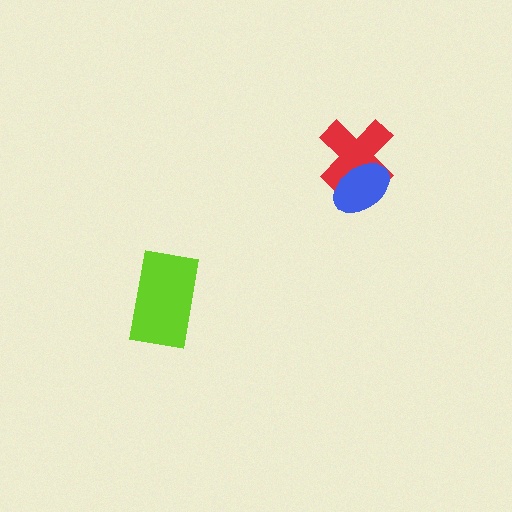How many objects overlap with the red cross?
1 object overlaps with the red cross.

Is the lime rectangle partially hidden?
No, no other shape covers it.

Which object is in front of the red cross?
The blue ellipse is in front of the red cross.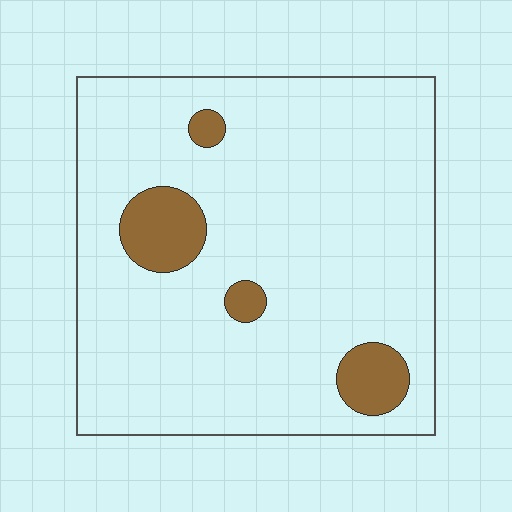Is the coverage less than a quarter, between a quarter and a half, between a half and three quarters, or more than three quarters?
Less than a quarter.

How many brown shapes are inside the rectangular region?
4.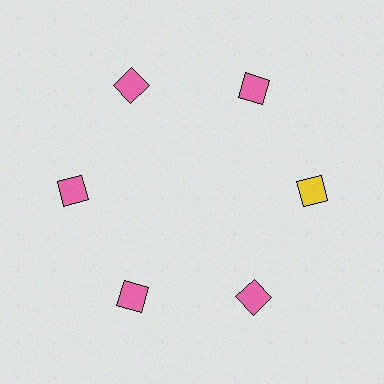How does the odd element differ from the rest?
It has a different color: yellow instead of pink.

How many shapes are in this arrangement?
There are 6 shapes arranged in a ring pattern.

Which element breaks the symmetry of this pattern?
The yellow diamond at roughly the 3 o'clock position breaks the symmetry. All other shapes are pink diamonds.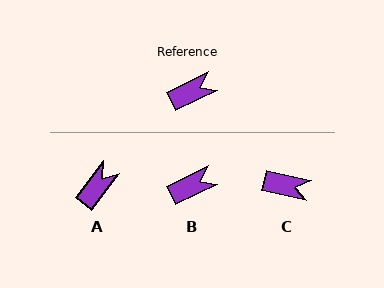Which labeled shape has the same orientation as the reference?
B.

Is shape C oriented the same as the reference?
No, it is off by about 39 degrees.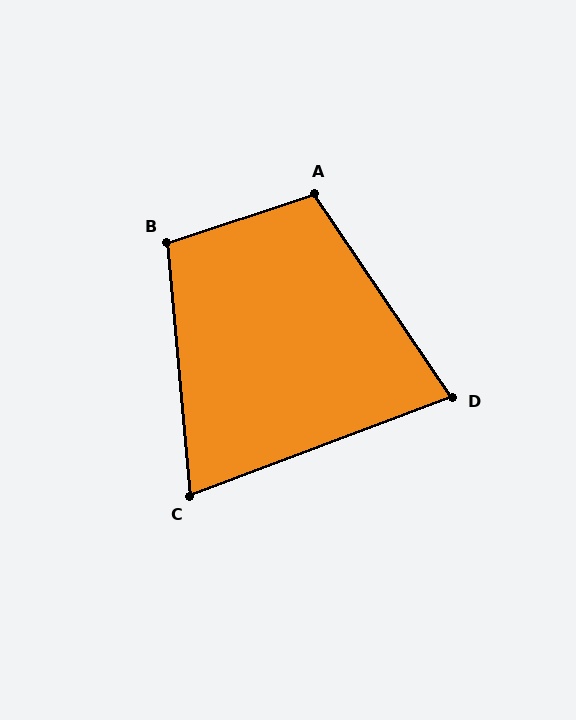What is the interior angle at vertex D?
Approximately 77 degrees (acute).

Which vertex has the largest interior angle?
A, at approximately 106 degrees.